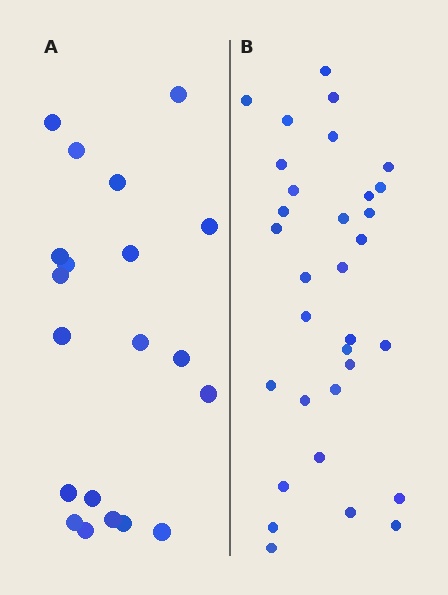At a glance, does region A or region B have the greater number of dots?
Region B (the right region) has more dots.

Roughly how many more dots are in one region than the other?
Region B has roughly 12 or so more dots than region A.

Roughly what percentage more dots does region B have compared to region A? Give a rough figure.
About 60% more.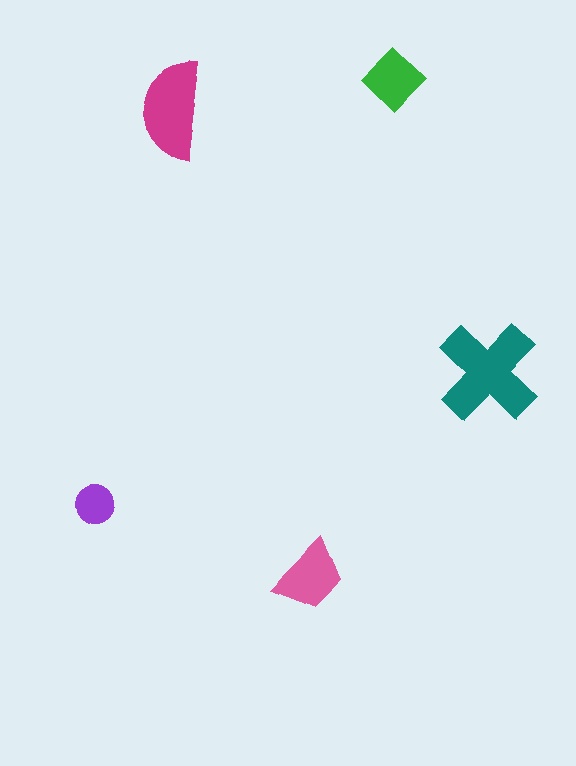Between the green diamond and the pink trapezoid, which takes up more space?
The pink trapezoid.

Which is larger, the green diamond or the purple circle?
The green diamond.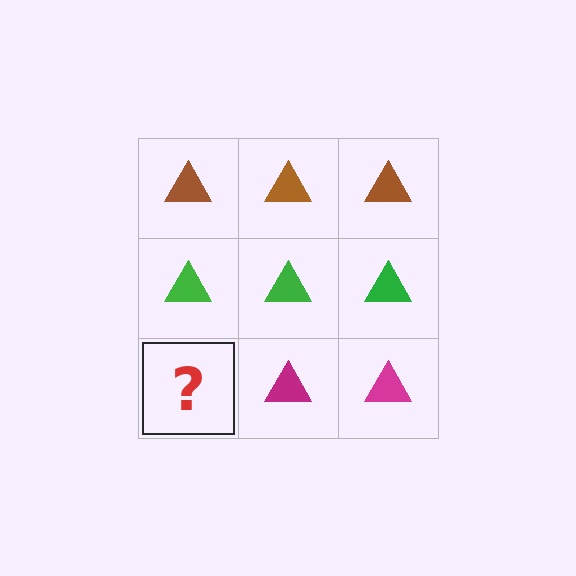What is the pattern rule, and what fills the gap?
The rule is that each row has a consistent color. The gap should be filled with a magenta triangle.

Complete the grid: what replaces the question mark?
The question mark should be replaced with a magenta triangle.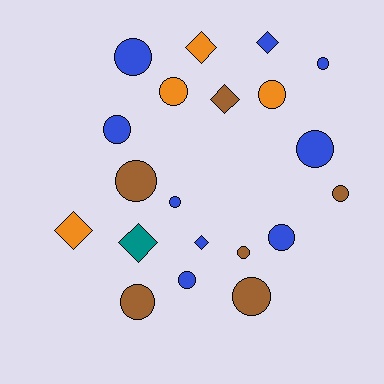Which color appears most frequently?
Blue, with 9 objects.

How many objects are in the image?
There are 20 objects.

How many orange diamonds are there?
There are 2 orange diamonds.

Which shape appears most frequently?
Circle, with 14 objects.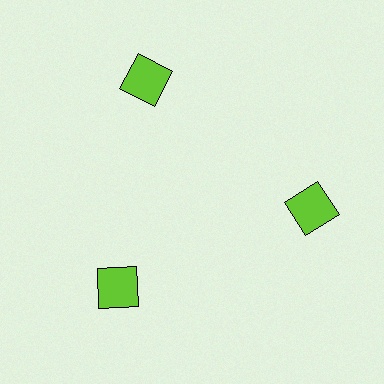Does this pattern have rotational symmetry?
Yes, this pattern has 3-fold rotational symmetry. It looks the same after rotating 120 degrees around the center.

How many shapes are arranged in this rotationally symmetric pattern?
There are 3 shapes, arranged in 3 groups of 1.